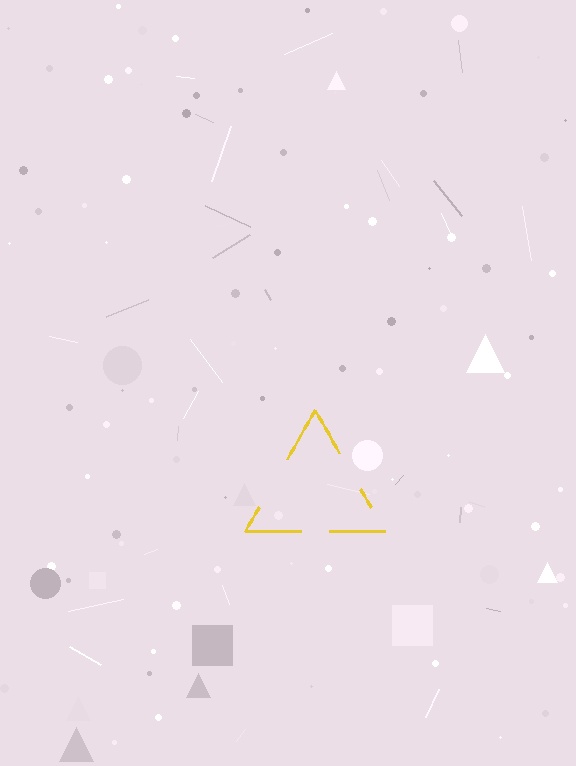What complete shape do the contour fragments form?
The contour fragments form a triangle.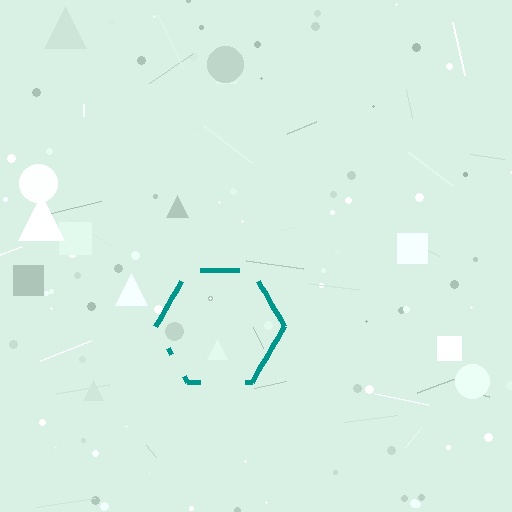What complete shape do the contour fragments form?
The contour fragments form a hexagon.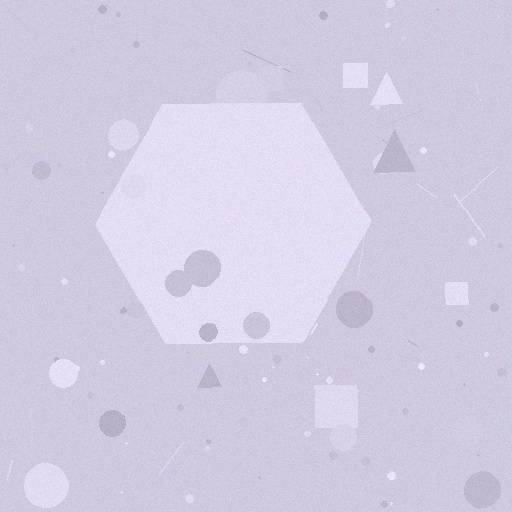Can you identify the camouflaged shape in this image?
The camouflaged shape is a hexagon.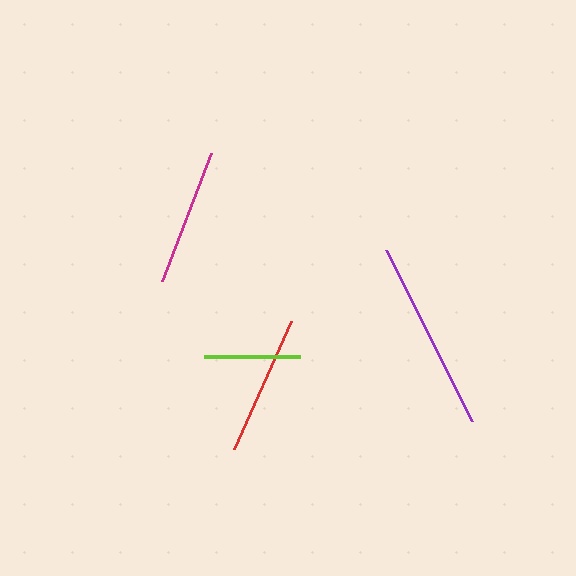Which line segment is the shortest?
The lime line is the shortest at approximately 97 pixels.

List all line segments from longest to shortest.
From longest to shortest: purple, red, magenta, lime.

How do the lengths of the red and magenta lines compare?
The red and magenta lines are approximately the same length.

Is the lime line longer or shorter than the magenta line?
The magenta line is longer than the lime line.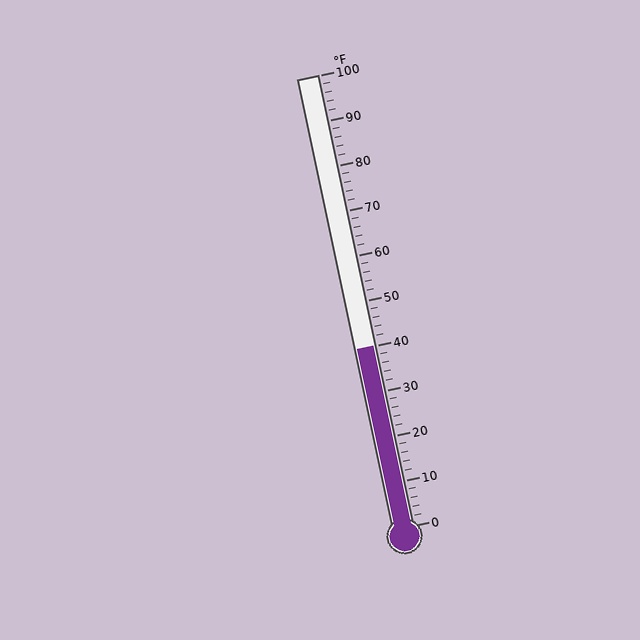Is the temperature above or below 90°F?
The temperature is below 90°F.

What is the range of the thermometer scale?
The thermometer scale ranges from 0°F to 100°F.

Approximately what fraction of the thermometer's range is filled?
The thermometer is filled to approximately 40% of its range.